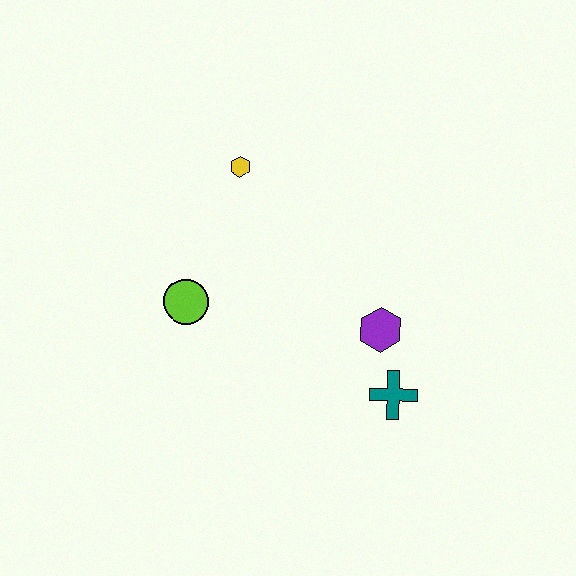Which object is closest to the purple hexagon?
The teal cross is closest to the purple hexagon.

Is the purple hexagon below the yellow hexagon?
Yes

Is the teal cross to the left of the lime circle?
No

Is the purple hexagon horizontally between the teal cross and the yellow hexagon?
Yes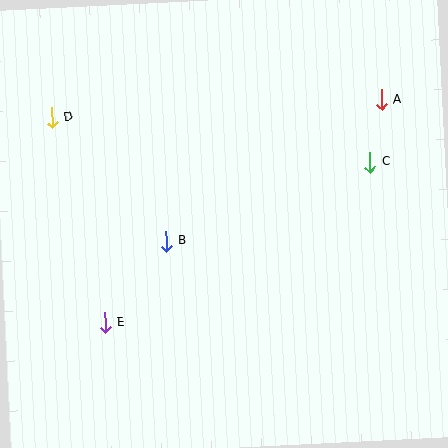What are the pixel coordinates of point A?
Point A is at (381, 100).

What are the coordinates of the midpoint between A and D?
The midpoint between A and D is at (217, 109).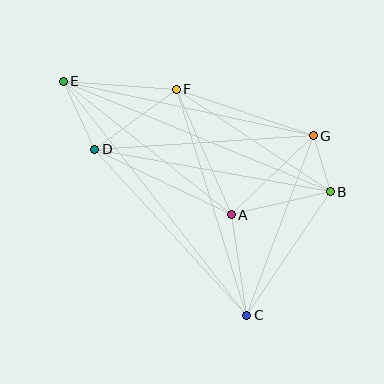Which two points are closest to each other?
Points B and G are closest to each other.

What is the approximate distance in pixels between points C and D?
The distance between C and D is approximately 225 pixels.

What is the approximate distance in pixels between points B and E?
The distance between B and E is approximately 289 pixels.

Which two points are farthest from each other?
Points C and E are farthest from each other.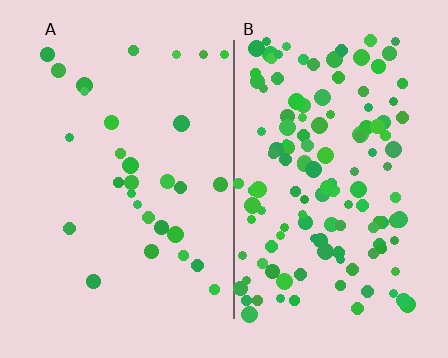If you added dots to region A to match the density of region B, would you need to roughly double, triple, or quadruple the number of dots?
Approximately quadruple.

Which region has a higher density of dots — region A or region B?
B (the right).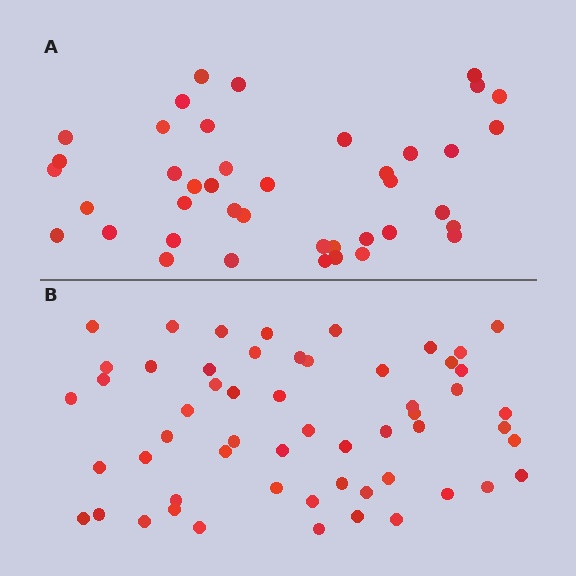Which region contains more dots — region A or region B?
Region B (the bottom region) has more dots.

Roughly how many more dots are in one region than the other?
Region B has approximately 15 more dots than region A.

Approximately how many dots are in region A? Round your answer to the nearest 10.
About 40 dots. (The exact count is 41, which rounds to 40.)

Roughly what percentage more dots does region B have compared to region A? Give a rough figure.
About 35% more.